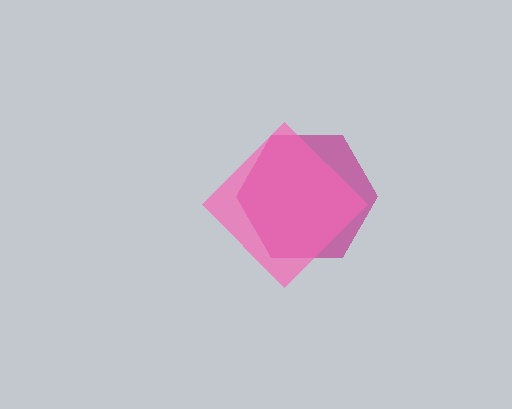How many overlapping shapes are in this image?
There are 2 overlapping shapes in the image.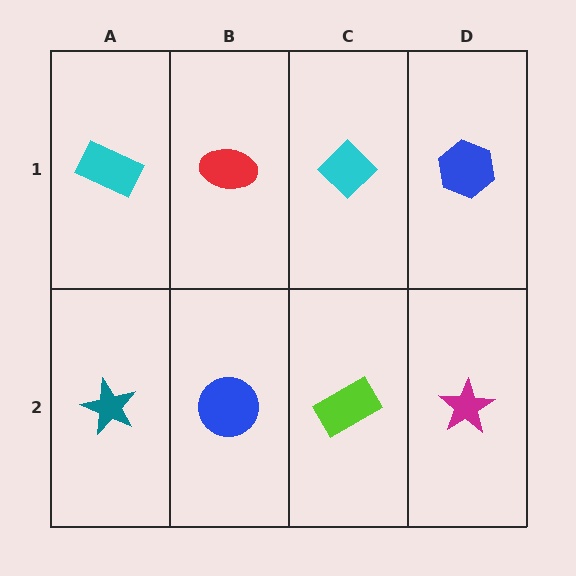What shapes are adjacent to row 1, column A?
A teal star (row 2, column A), a red ellipse (row 1, column B).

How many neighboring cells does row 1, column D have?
2.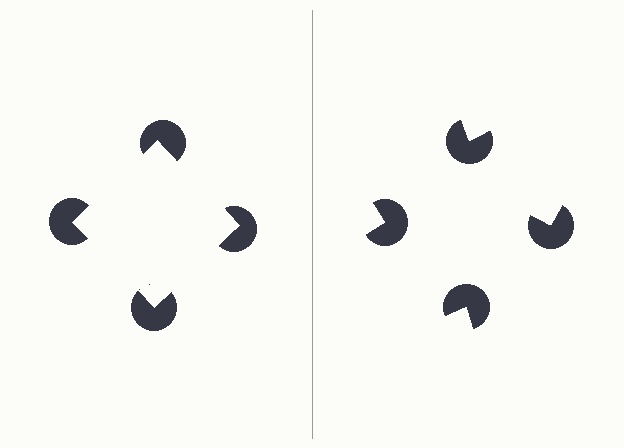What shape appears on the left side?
An illusory square.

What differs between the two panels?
The pac-man discs are positioned identically on both sides; only the wedge orientations differ. On the left they align to a square; on the right they are misaligned.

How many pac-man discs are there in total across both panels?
8 — 4 on each side.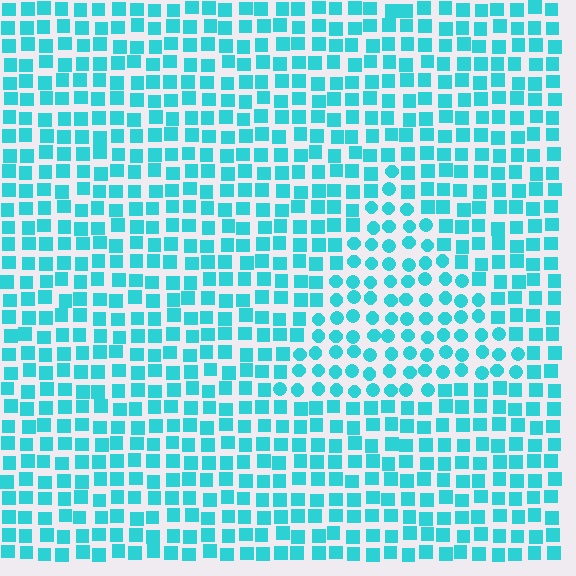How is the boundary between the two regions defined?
The boundary is defined by a change in element shape: circles inside vs. squares outside. All elements share the same color and spacing.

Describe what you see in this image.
The image is filled with small cyan elements arranged in a uniform grid. A triangle-shaped region contains circles, while the surrounding area contains squares. The boundary is defined purely by the change in element shape.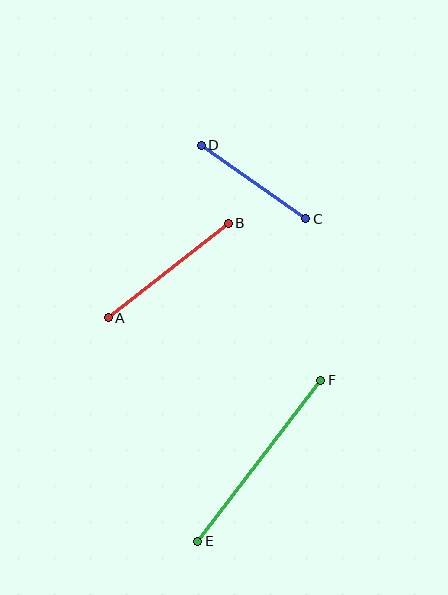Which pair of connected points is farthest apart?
Points E and F are farthest apart.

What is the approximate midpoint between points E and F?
The midpoint is at approximately (259, 461) pixels.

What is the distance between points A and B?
The distance is approximately 153 pixels.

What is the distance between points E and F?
The distance is approximately 202 pixels.